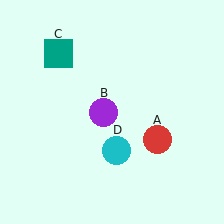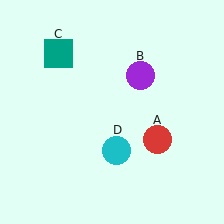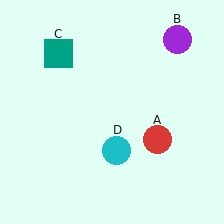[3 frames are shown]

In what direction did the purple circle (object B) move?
The purple circle (object B) moved up and to the right.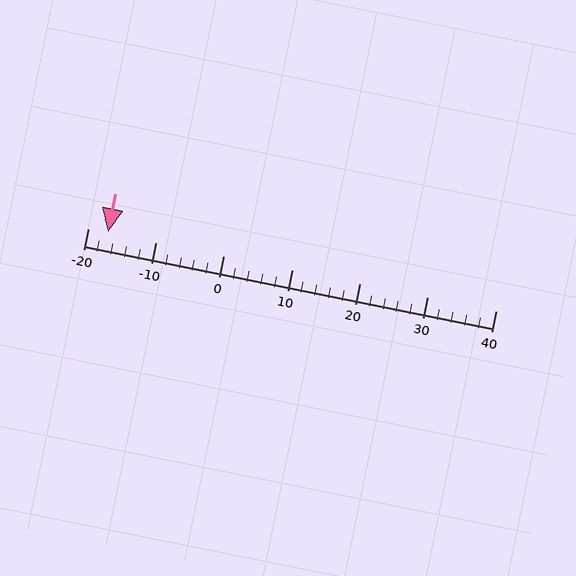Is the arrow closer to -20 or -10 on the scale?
The arrow is closer to -20.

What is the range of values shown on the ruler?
The ruler shows values from -20 to 40.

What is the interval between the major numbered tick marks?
The major tick marks are spaced 10 units apart.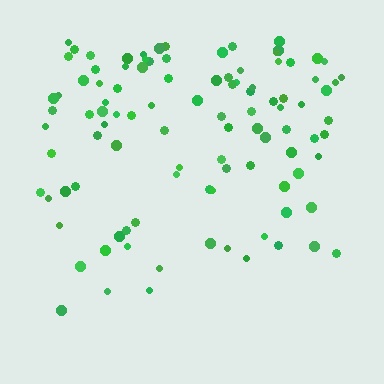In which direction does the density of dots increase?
From bottom to top, with the top side densest.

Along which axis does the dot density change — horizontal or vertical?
Vertical.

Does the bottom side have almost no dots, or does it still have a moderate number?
Still a moderate number, just noticeably fewer than the top.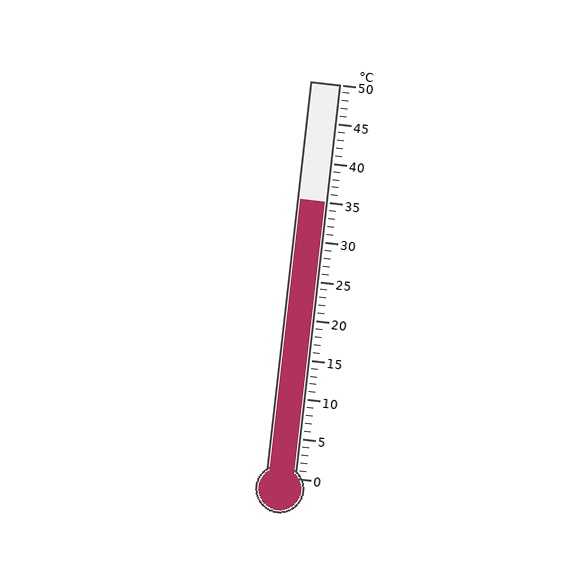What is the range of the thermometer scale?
The thermometer scale ranges from 0°C to 50°C.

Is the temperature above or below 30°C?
The temperature is above 30°C.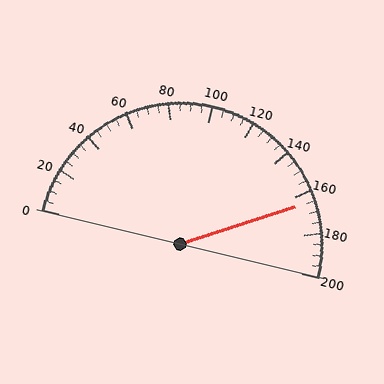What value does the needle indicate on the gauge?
The needle indicates approximately 165.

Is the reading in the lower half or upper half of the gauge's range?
The reading is in the upper half of the range (0 to 200).